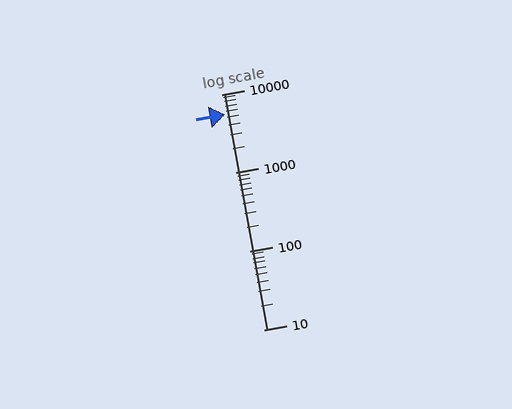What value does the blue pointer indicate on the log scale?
The pointer indicates approximately 5600.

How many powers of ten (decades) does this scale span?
The scale spans 3 decades, from 10 to 10000.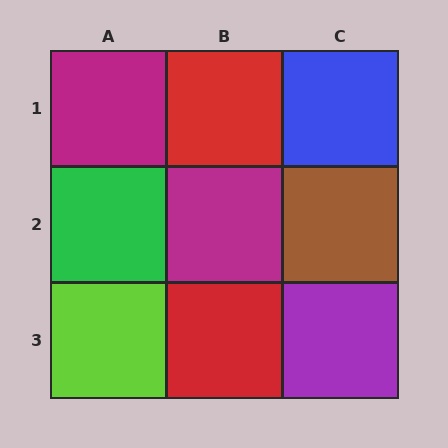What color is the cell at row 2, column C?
Brown.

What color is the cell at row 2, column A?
Green.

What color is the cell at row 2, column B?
Magenta.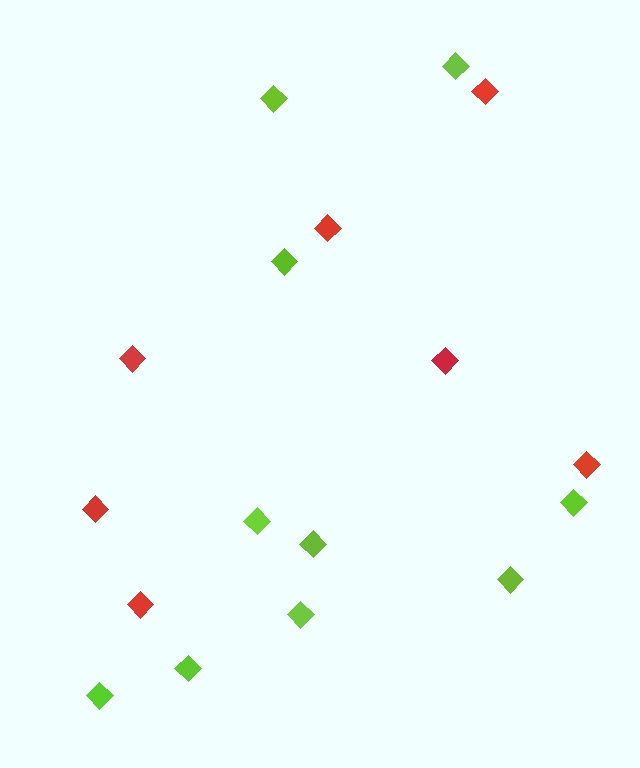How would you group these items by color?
There are 2 groups: one group of red diamonds (7) and one group of lime diamonds (10).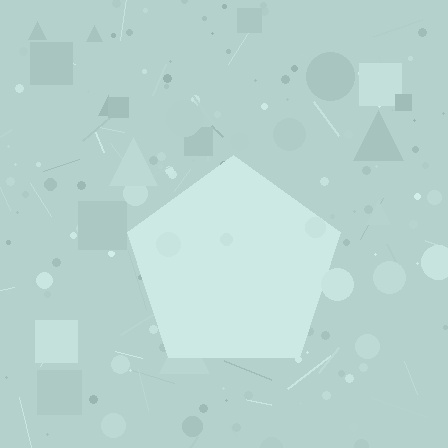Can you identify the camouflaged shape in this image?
The camouflaged shape is a pentagon.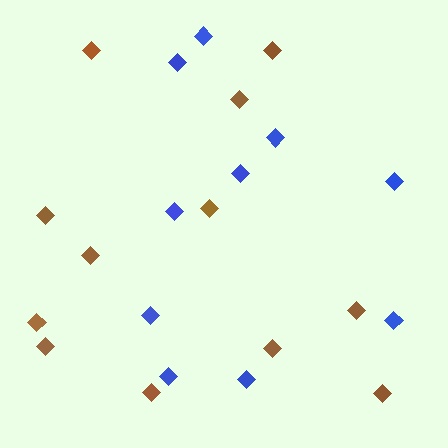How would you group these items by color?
There are 2 groups: one group of brown diamonds (12) and one group of blue diamonds (10).